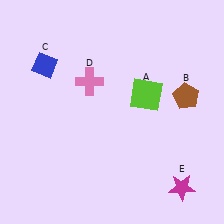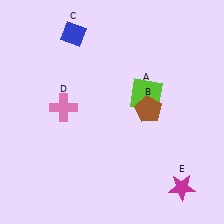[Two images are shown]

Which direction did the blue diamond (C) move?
The blue diamond (C) moved up.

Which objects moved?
The objects that moved are: the brown pentagon (B), the blue diamond (C), the pink cross (D).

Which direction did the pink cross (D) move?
The pink cross (D) moved left.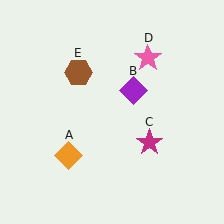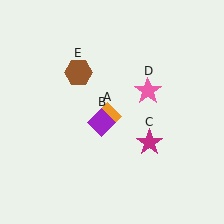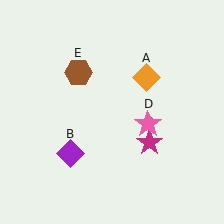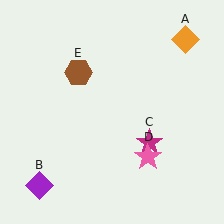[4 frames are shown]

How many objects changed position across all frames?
3 objects changed position: orange diamond (object A), purple diamond (object B), pink star (object D).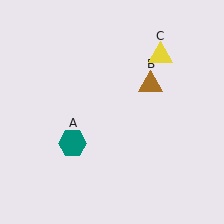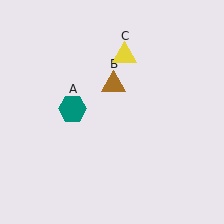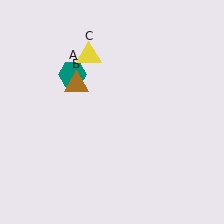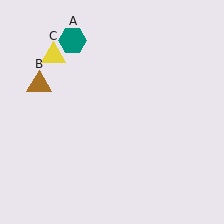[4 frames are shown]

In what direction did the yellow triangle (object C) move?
The yellow triangle (object C) moved left.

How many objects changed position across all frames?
3 objects changed position: teal hexagon (object A), brown triangle (object B), yellow triangle (object C).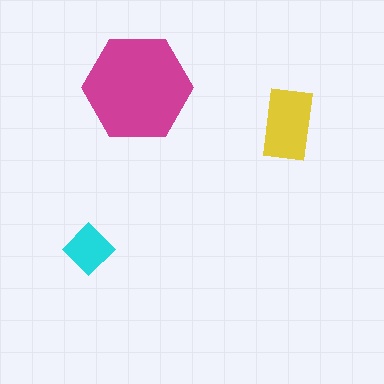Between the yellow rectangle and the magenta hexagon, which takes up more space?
The magenta hexagon.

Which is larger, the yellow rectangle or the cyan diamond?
The yellow rectangle.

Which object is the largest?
The magenta hexagon.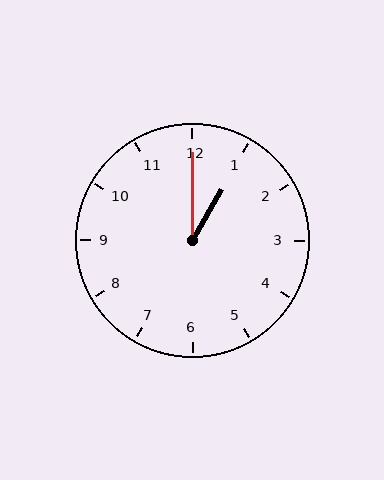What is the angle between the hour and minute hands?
Approximately 30 degrees.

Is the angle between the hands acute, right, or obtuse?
It is acute.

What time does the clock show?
1:00.